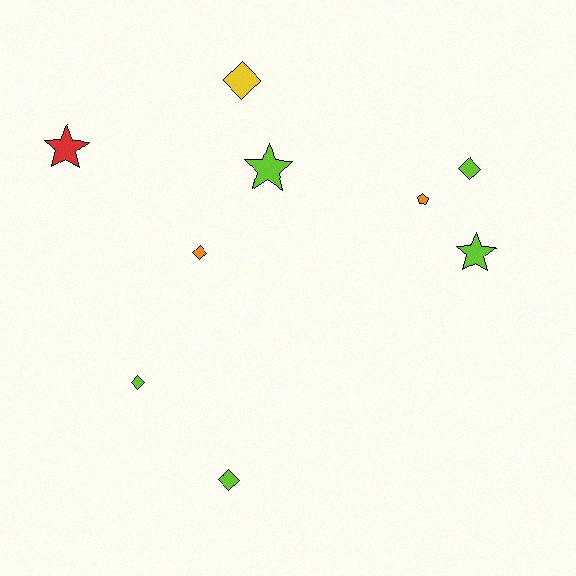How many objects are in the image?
There are 9 objects.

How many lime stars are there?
There are 2 lime stars.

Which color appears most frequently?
Lime, with 5 objects.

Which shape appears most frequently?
Diamond, with 5 objects.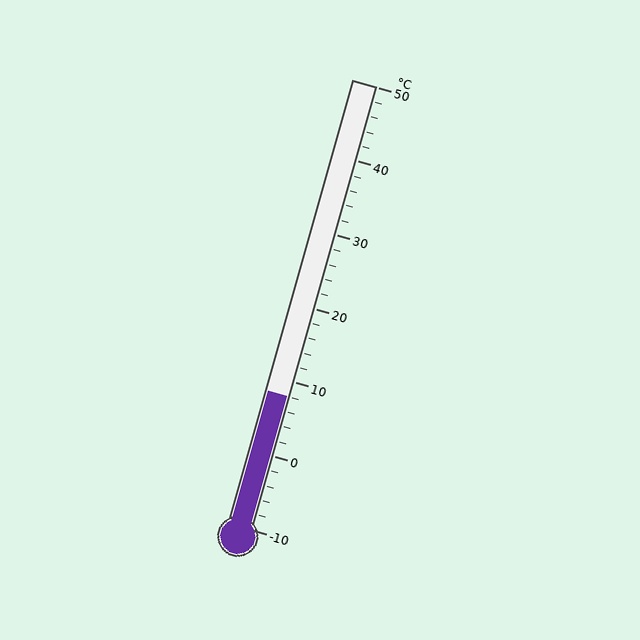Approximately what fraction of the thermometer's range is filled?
The thermometer is filled to approximately 30% of its range.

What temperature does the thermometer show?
The thermometer shows approximately 8°C.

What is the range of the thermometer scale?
The thermometer scale ranges from -10°C to 50°C.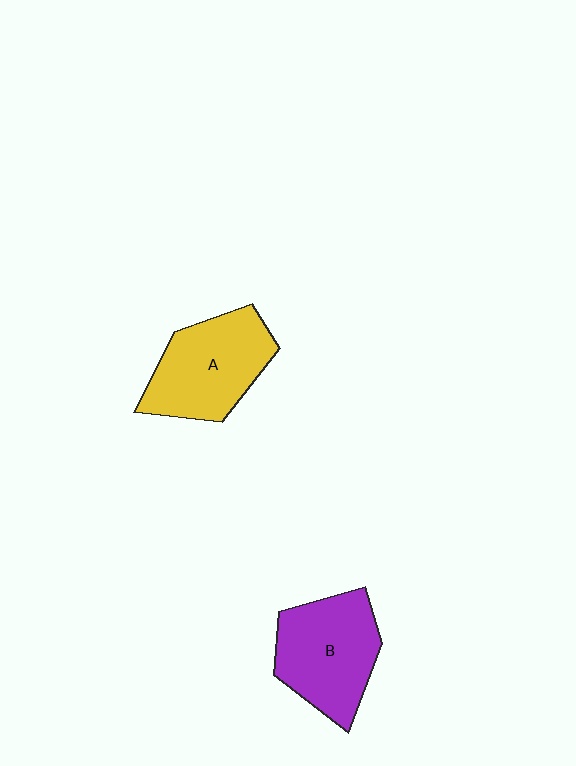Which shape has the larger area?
Shape B (purple).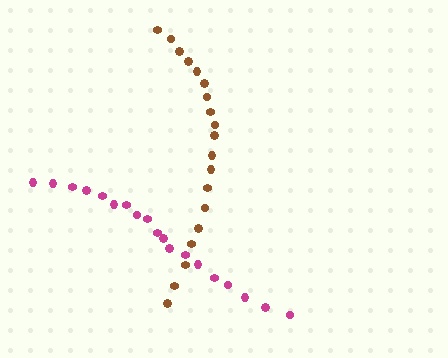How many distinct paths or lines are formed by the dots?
There are 2 distinct paths.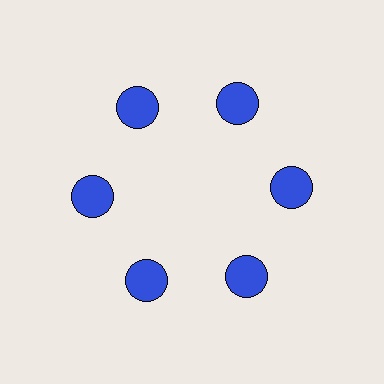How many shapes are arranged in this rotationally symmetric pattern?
There are 6 shapes, arranged in 6 groups of 1.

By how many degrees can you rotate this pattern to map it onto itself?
The pattern maps onto itself every 60 degrees of rotation.